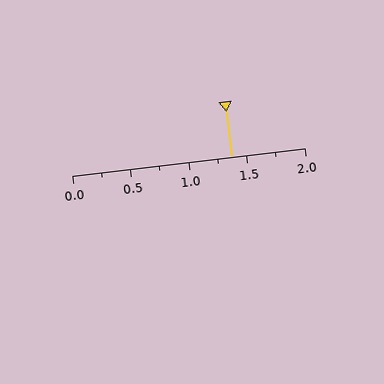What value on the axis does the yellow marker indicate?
The marker indicates approximately 1.38.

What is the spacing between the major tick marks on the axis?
The major ticks are spaced 0.5 apart.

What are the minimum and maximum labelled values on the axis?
The axis runs from 0.0 to 2.0.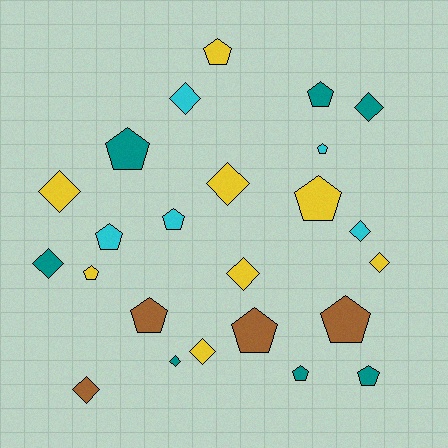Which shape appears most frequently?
Pentagon, with 13 objects.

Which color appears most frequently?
Yellow, with 8 objects.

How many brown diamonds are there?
There is 1 brown diamond.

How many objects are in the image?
There are 24 objects.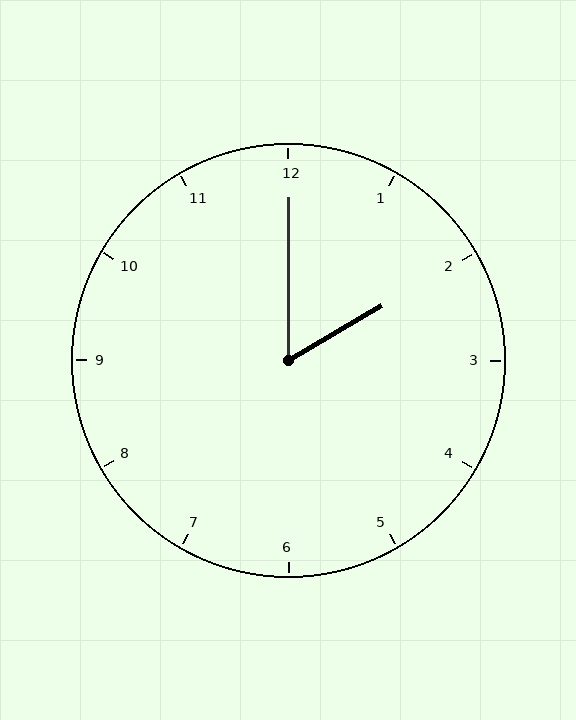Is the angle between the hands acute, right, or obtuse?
It is acute.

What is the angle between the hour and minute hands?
Approximately 60 degrees.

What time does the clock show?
2:00.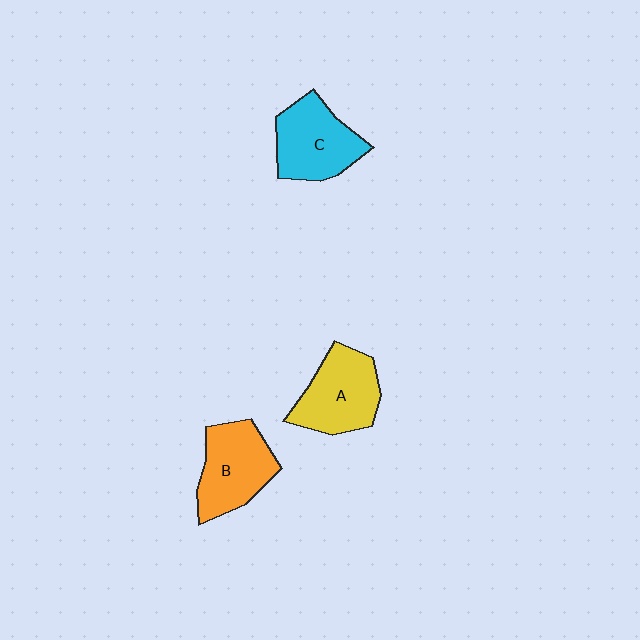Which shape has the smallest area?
Shape C (cyan).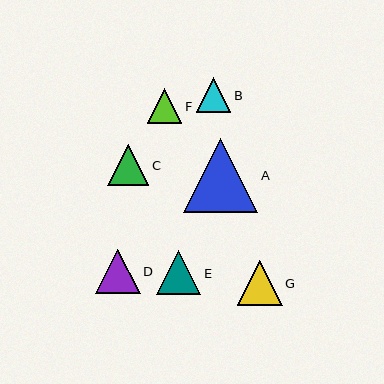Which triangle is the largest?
Triangle A is the largest with a size of approximately 74 pixels.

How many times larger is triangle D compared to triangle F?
Triangle D is approximately 1.3 times the size of triangle F.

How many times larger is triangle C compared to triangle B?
Triangle C is approximately 1.2 times the size of triangle B.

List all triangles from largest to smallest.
From largest to smallest: A, D, G, E, C, F, B.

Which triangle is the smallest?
Triangle B is the smallest with a size of approximately 34 pixels.